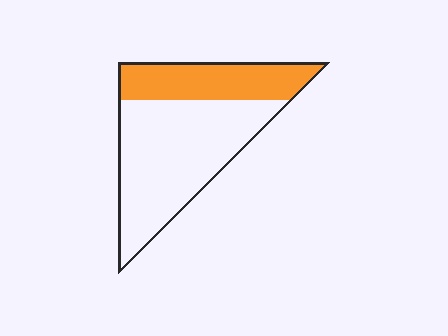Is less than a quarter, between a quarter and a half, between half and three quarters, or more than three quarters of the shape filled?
Between a quarter and a half.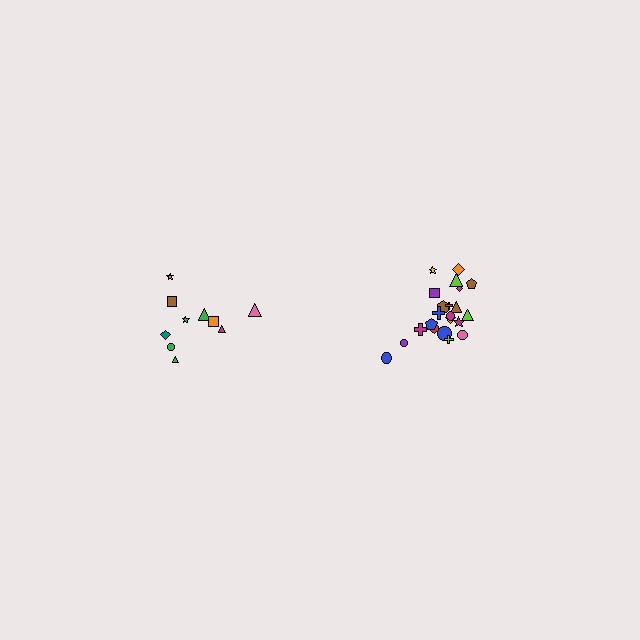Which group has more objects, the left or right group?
The right group.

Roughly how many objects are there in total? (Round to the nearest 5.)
Roughly 30 objects in total.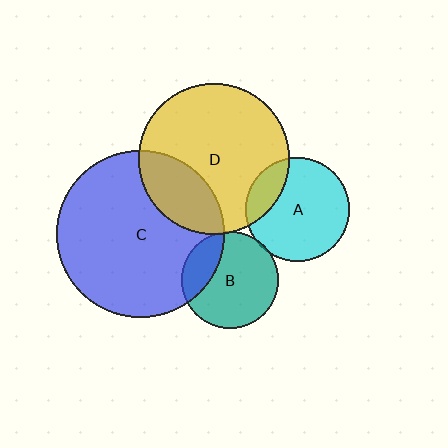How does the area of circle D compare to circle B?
Approximately 2.4 times.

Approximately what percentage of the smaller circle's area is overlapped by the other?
Approximately 25%.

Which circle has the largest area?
Circle C (blue).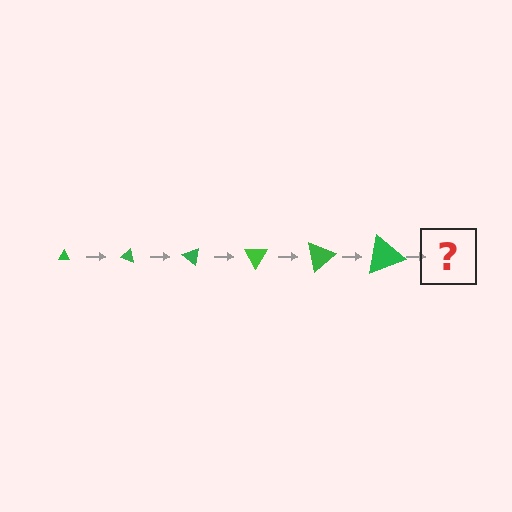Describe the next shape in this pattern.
It should be a triangle, larger than the previous one and rotated 120 degrees from the start.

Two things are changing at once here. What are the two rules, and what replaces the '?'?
The two rules are that the triangle grows larger each step and it rotates 20 degrees each step. The '?' should be a triangle, larger than the previous one and rotated 120 degrees from the start.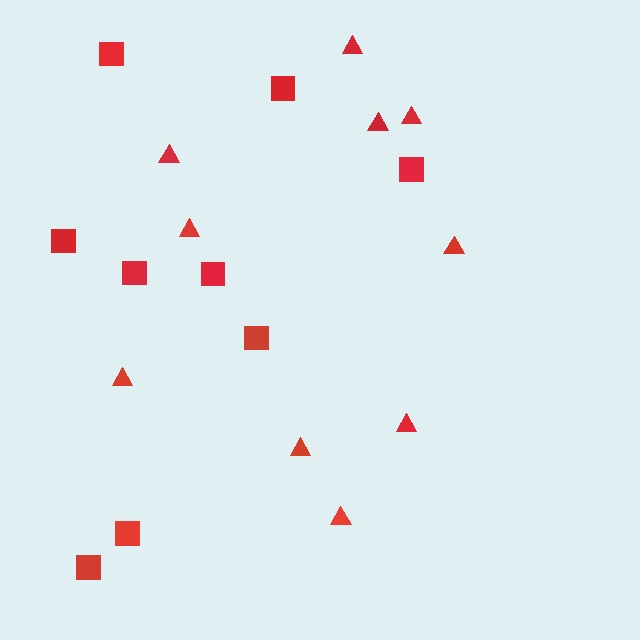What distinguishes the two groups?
There are 2 groups: one group of squares (9) and one group of triangles (10).